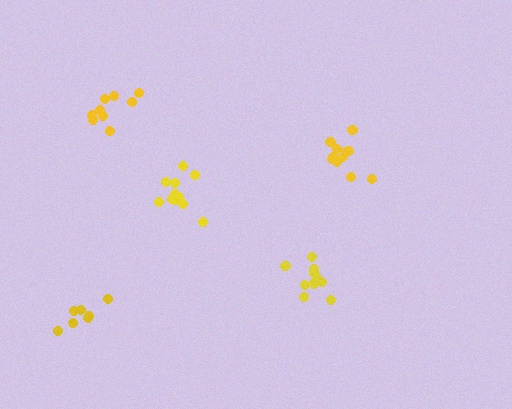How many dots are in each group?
Group 1: 11 dots, Group 2: 11 dots, Group 3: 11 dots, Group 4: 7 dots, Group 5: 9 dots (49 total).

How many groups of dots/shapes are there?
There are 5 groups.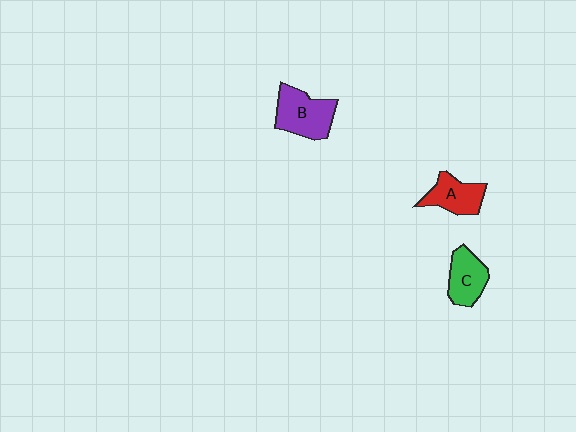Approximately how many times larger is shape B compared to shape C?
Approximately 1.3 times.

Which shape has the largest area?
Shape B (purple).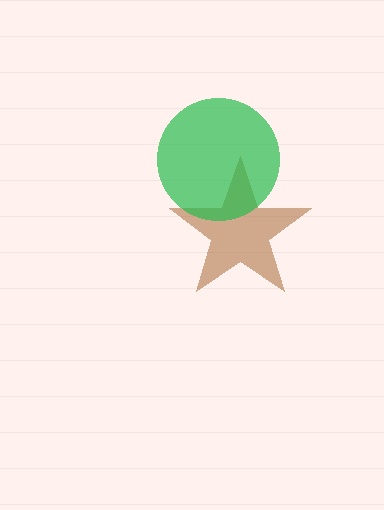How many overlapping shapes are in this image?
There are 2 overlapping shapes in the image.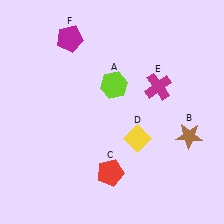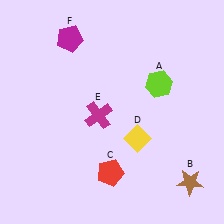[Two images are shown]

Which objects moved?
The objects that moved are: the lime hexagon (A), the brown star (B), the magenta cross (E).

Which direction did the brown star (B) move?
The brown star (B) moved down.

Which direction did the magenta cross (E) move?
The magenta cross (E) moved left.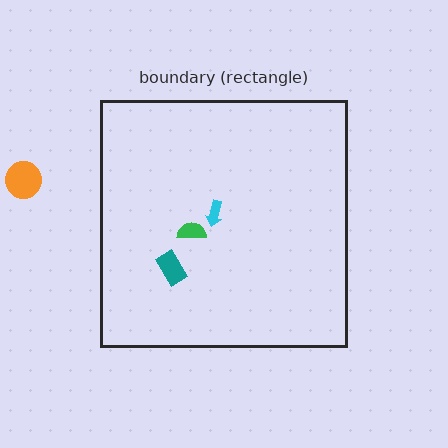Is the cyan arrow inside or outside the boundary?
Inside.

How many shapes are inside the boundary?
3 inside, 1 outside.